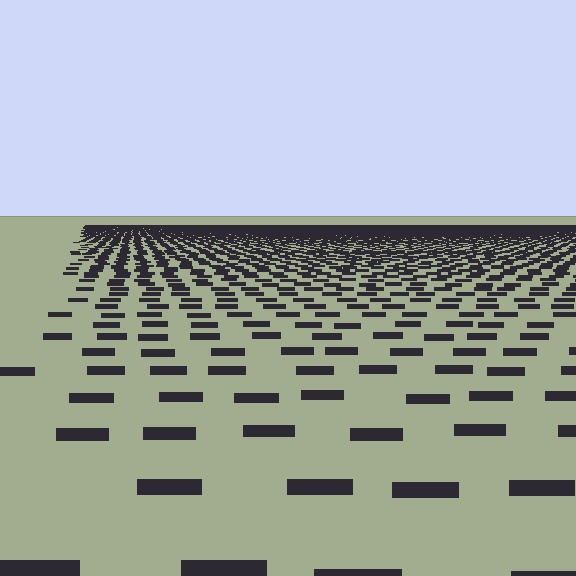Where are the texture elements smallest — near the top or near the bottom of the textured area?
Near the top.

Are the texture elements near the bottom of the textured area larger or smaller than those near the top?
Larger. Near the bottom, elements are closer to the viewer and appear at a bigger on-screen size.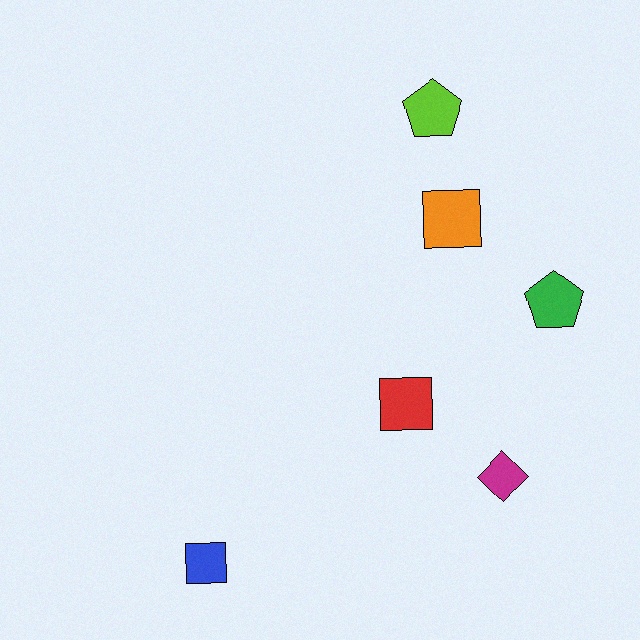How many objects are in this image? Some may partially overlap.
There are 6 objects.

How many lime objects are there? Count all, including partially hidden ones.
There is 1 lime object.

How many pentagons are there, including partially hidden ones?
There are 2 pentagons.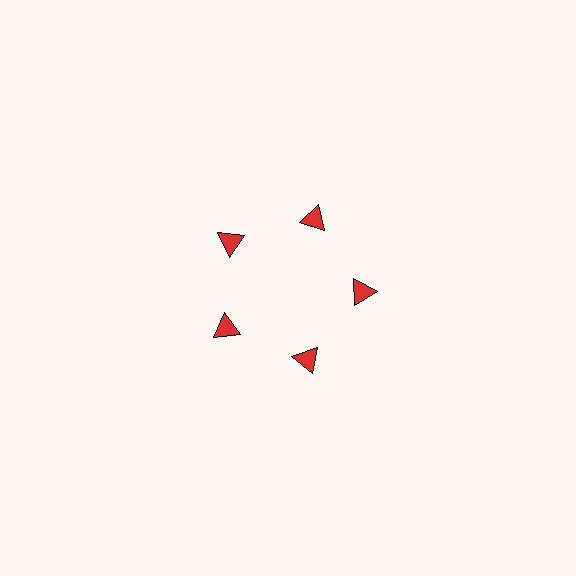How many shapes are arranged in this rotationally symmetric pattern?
There are 5 shapes, arranged in 5 groups of 1.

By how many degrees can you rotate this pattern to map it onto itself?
The pattern maps onto itself every 72 degrees of rotation.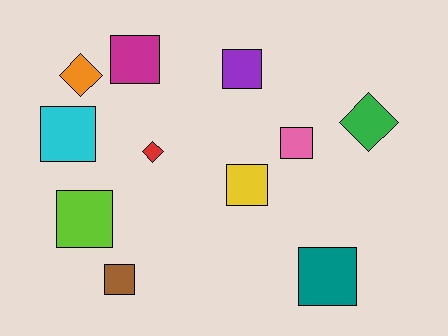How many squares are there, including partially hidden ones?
There are 8 squares.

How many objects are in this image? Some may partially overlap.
There are 11 objects.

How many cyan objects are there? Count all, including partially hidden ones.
There is 1 cyan object.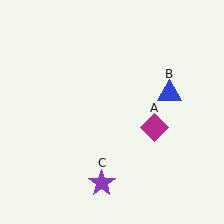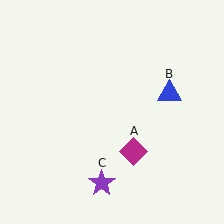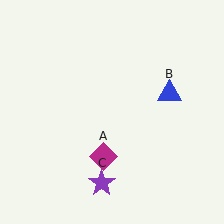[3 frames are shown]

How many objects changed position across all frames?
1 object changed position: magenta diamond (object A).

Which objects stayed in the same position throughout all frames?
Blue triangle (object B) and purple star (object C) remained stationary.